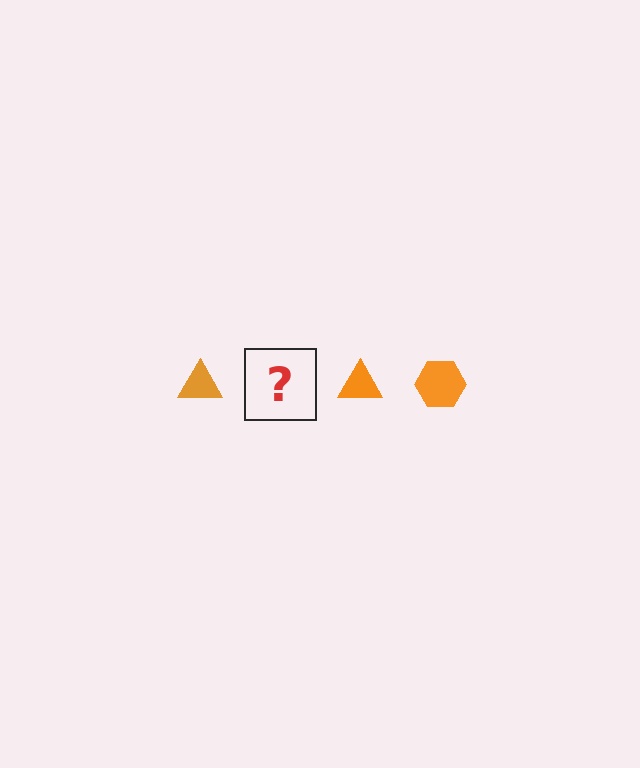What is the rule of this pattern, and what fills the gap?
The rule is that the pattern cycles through triangle, hexagon shapes in orange. The gap should be filled with an orange hexagon.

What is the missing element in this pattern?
The missing element is an orange hexagon.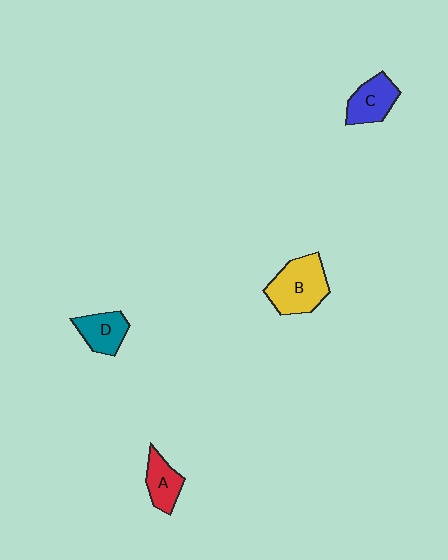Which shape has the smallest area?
Shape A (red).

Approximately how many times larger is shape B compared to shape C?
Approximately 1.5 times.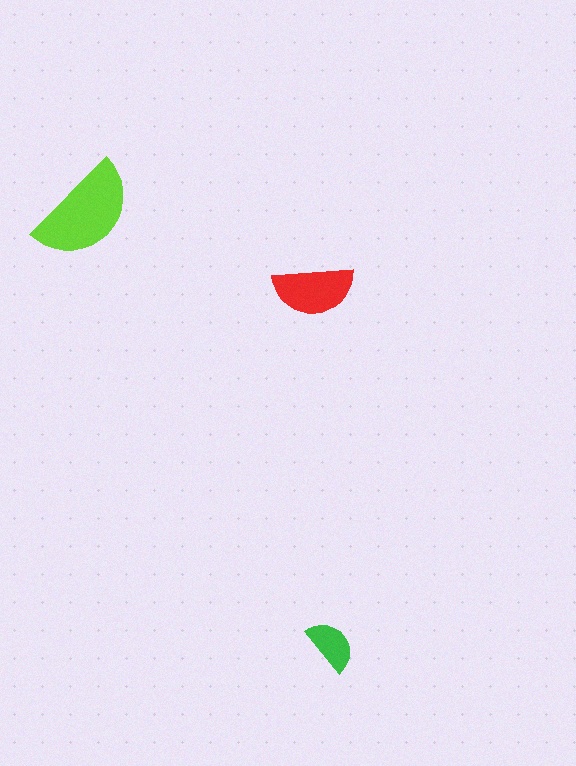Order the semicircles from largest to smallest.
the lime one, the red one, the green one.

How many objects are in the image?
There are 3 objects in the image.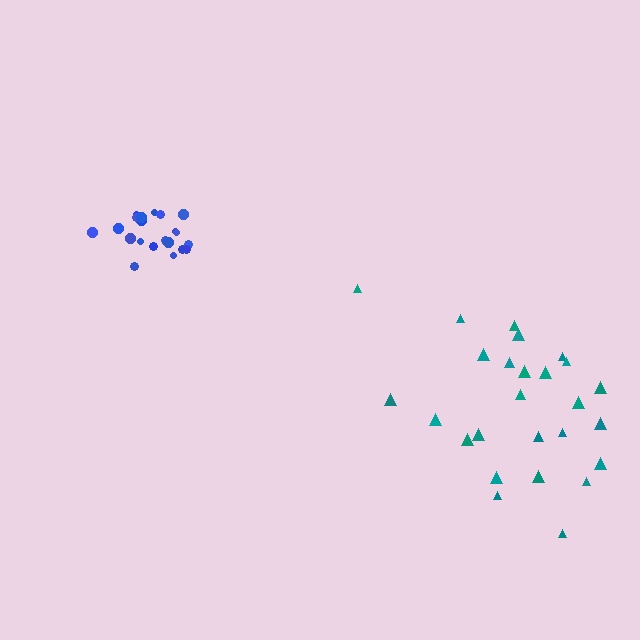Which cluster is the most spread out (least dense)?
Teal.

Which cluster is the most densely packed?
Blue.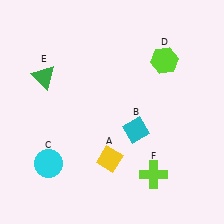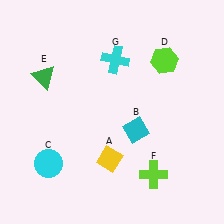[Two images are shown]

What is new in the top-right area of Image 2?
A cyan cross (G) was added in the top-right area of Image 2.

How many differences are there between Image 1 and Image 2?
There is 1 difference between the two images.